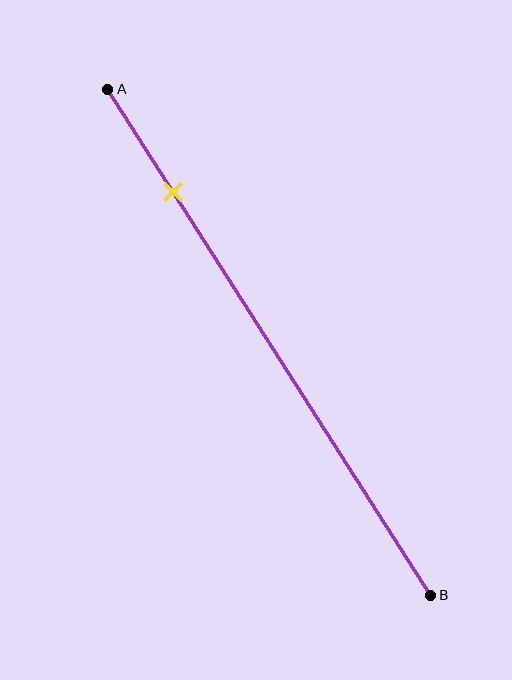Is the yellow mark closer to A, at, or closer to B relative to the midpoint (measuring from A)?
The yellow mark is closer to point A than the midpoint of segment AB.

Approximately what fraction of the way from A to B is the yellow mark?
The yellow mark is approximately 20% of the way from A to B.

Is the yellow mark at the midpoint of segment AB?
No, the mark is at about 20% from A, not at the 50% midpoint.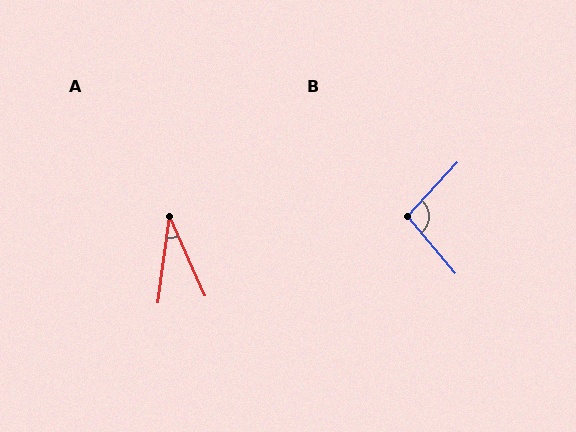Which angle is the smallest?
A, at approximately 32 degrees.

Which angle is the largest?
B, at approximately 97 degrees.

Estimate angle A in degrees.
Approximately 32 degrees.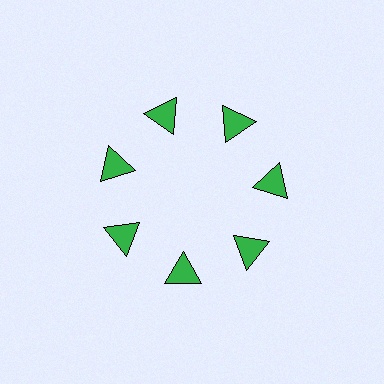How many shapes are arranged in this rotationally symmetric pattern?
There are 7 shapes, arranged in 7 groups of 1.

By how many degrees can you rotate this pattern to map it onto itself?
The pattern maps onto itself every 51 degrees of rotation.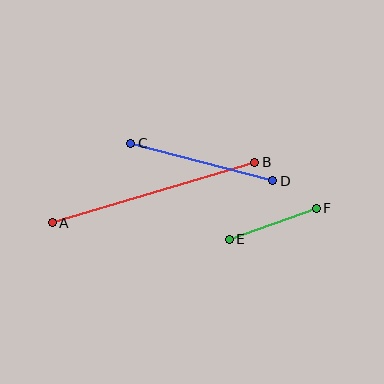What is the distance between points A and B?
The distance is approximately 211 pixels.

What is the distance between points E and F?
The distance is approximately 92 pixels.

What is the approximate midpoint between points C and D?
The midpoint is at approximately (202, 162) pixels.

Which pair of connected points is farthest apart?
Points A and B are farthest apart.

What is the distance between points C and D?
The distance is approximately 147 pixels.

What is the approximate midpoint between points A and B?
The midpoint is at approximately (154, 193) pixels.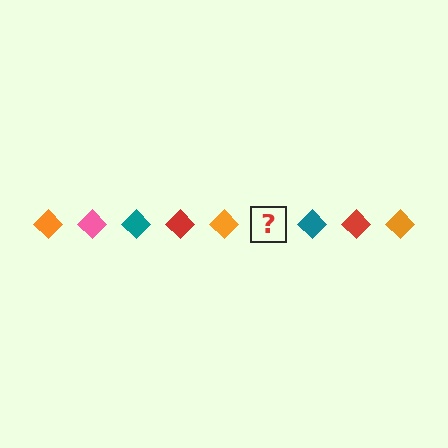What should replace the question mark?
The question mark should be replaced with a pink diamond.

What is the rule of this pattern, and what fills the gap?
The rule is that the pattern cycles through orange, pink, teal, red diamonds. The gap should be filled with a pink diamond.